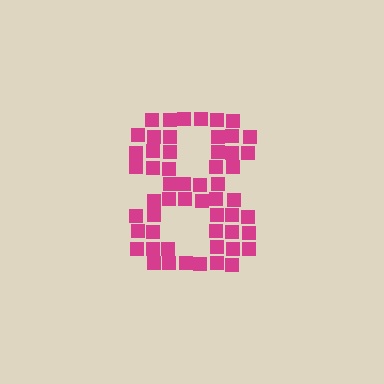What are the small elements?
The small elements are squares.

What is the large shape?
The large shape is the digit 8.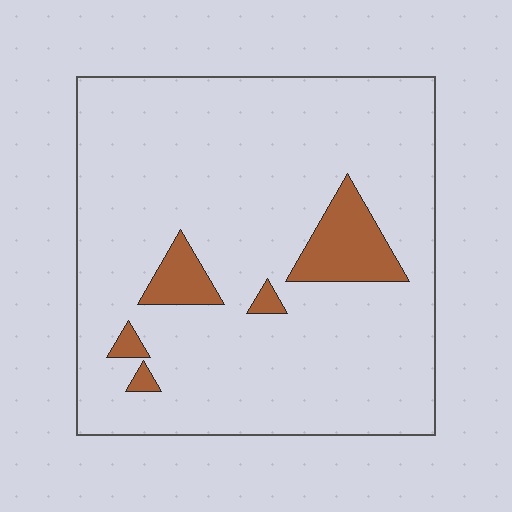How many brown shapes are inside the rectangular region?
5.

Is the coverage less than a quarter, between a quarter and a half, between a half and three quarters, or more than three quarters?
Less than a quarter.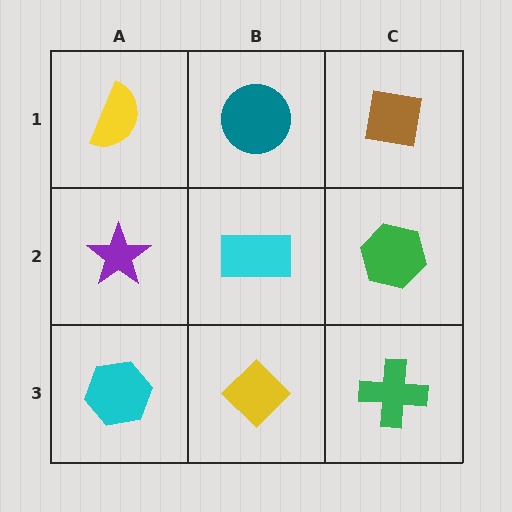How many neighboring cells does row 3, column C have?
2.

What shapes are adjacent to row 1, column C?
A green hexagon (row 2, column C), a teal circle (row 1, column B).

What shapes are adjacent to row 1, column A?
A purple star (row 2, column A), a teal circle (row 1, column B).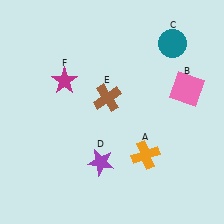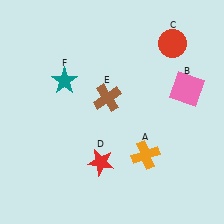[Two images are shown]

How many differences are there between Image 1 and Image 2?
There are 3 differences between the two images.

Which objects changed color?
C changed from teal to red. D changed from purple to red. F changed from magenta to teal.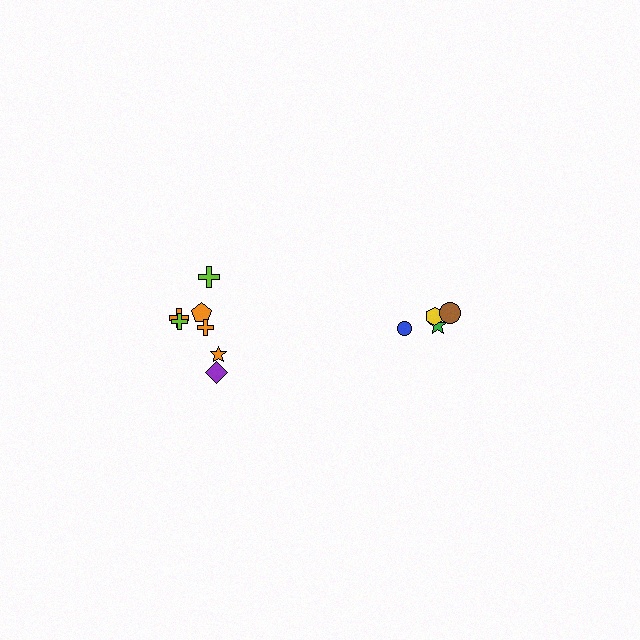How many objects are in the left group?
There are 7 objects.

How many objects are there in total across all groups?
There are 11 objects.